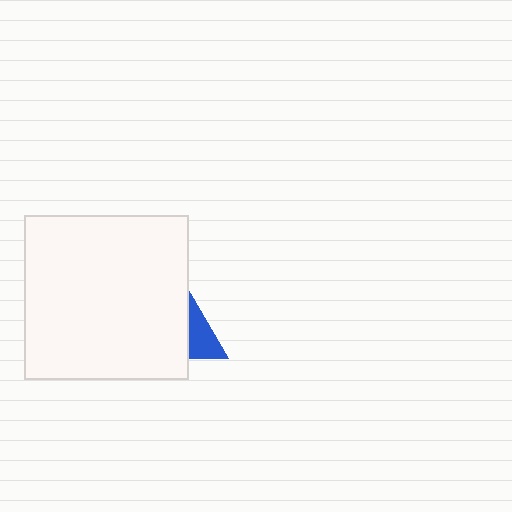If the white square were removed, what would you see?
You would see the complete blue triangle.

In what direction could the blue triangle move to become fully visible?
The blue triangle could move right. That would shift it out from behind the white square entirely.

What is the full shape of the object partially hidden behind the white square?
The partially hidden object is a blue triangle.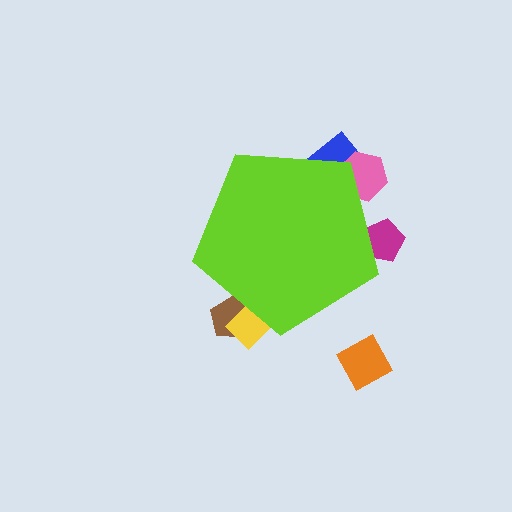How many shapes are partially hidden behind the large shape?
5 shapes are partially hidden.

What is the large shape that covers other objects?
A lime pentagon.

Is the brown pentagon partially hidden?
Yes, the brown pentagon is partially hidden behind the lime pentagon.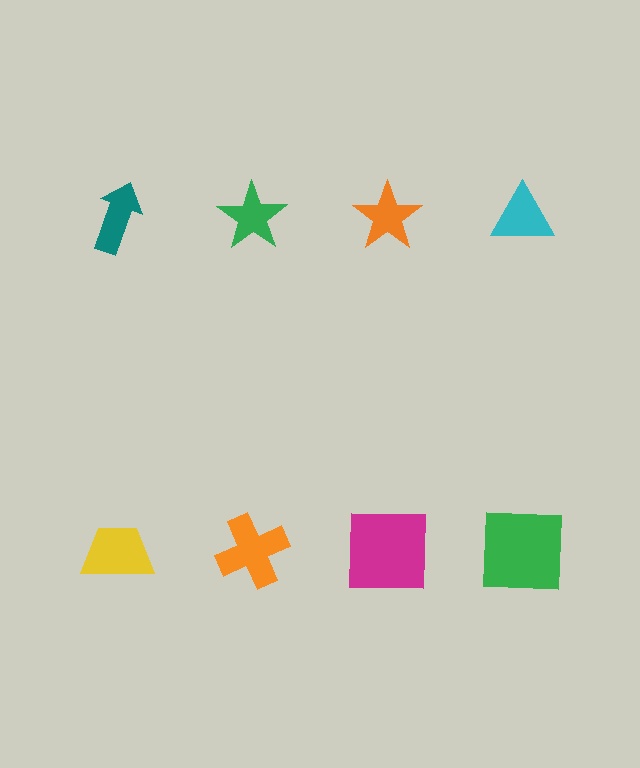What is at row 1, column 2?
A green star.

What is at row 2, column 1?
A yellow trapezoid.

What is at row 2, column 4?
A green square.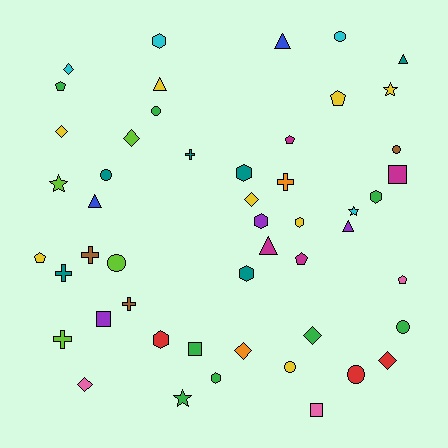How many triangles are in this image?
There are 6 triangles.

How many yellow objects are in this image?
There are 8 yellow objects.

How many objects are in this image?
There are 50 objects.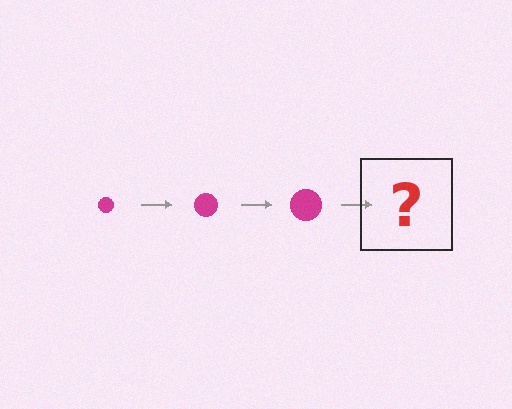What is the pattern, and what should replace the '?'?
The pattern is that the circle gets progressively larger each step. The '?' should be a magenta circle, larger than the previous one.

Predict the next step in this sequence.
The next step is a magenta circle, larger than the previous one.